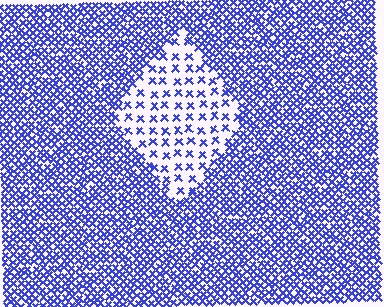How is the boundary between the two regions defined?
The boundary is defined by a change in element density (approximately 2.9x ratio). All elements are the same color, size, and shape.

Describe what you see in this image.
The image contains small blue elements arranged at two different densities. A diamond-shaped region is visible where the elements are less densely packed than the surrounding area.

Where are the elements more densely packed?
The elements are more densely packed outside the diamond boundary.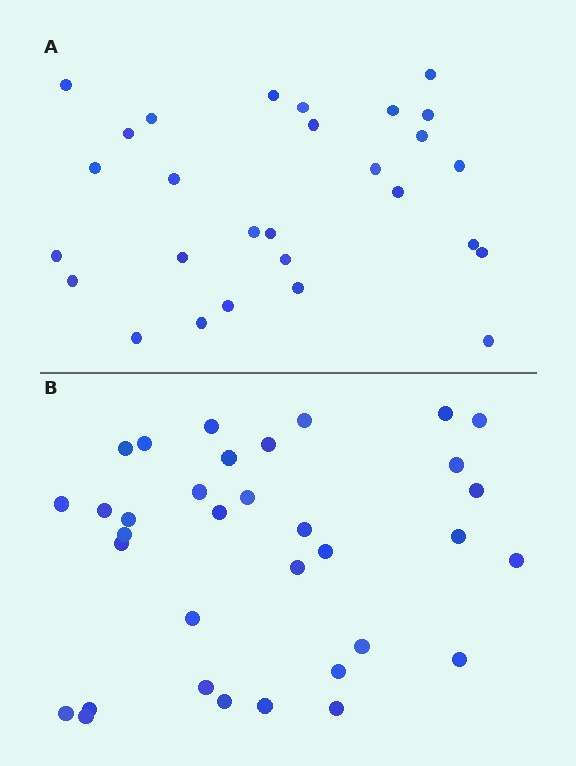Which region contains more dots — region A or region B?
Region B (the bottom region) has more dots.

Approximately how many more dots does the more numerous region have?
Region B has about 6 more dots than region A.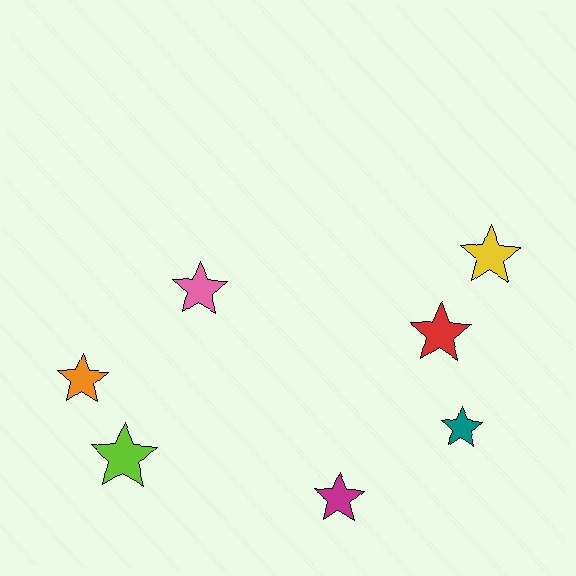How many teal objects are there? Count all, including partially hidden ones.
There is 1 teal object.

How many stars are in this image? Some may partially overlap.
There are 7 stars.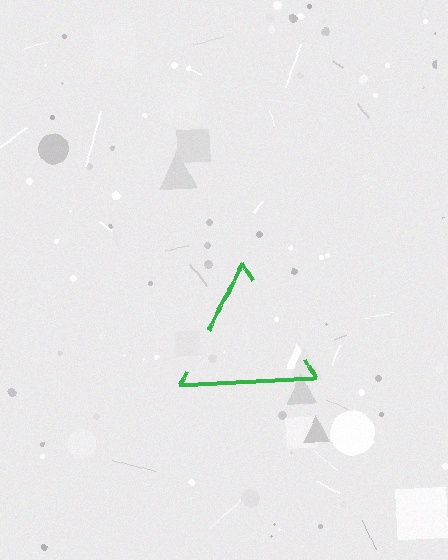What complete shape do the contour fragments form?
The contour fragments form a triangle.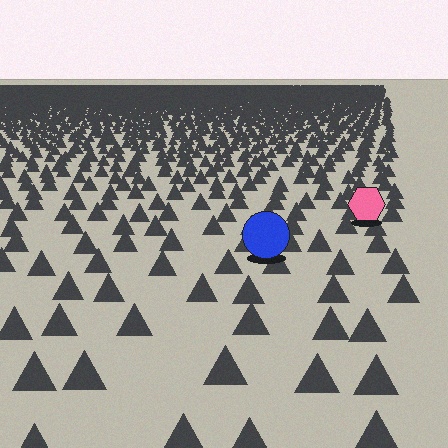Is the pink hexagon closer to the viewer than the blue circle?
No. The blue circle is closer — you can tell from the texture gradient: the ground texture is coarser near it.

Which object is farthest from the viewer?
The pink hexagon is farthest from the viewer. It appears smaller and the ground texture around it is denser.